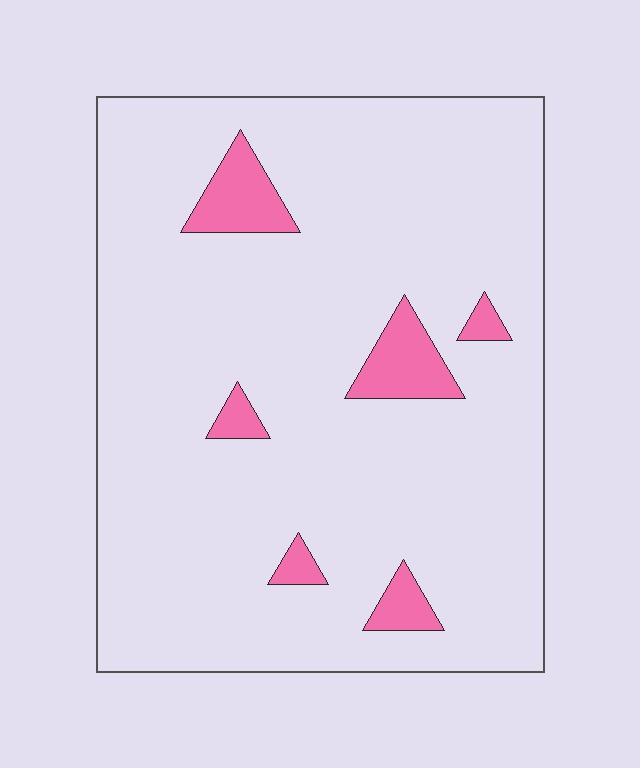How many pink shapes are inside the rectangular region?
6.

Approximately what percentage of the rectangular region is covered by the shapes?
Approximately 10%.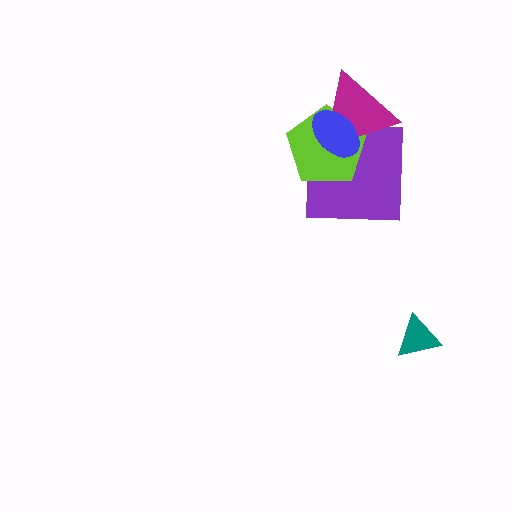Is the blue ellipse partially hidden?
No, no other shape covers it.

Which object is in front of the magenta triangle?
The blue ellipse is in front of the magenta triangle.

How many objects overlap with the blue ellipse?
3 objects overlap with the blue ellipse.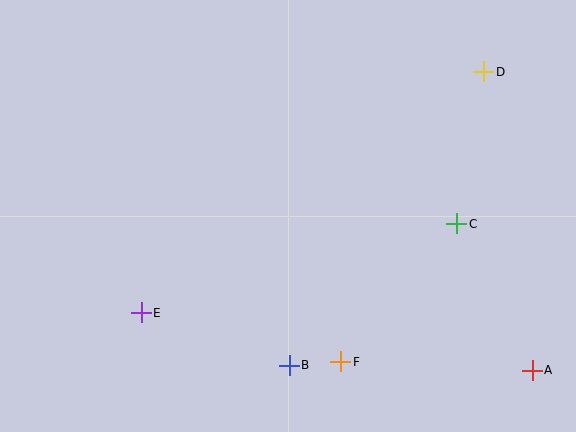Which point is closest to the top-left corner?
Point E is closest to the top-left corner.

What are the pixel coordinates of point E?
Point E is at (141, 313).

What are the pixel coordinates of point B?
Point B is at (289, 365).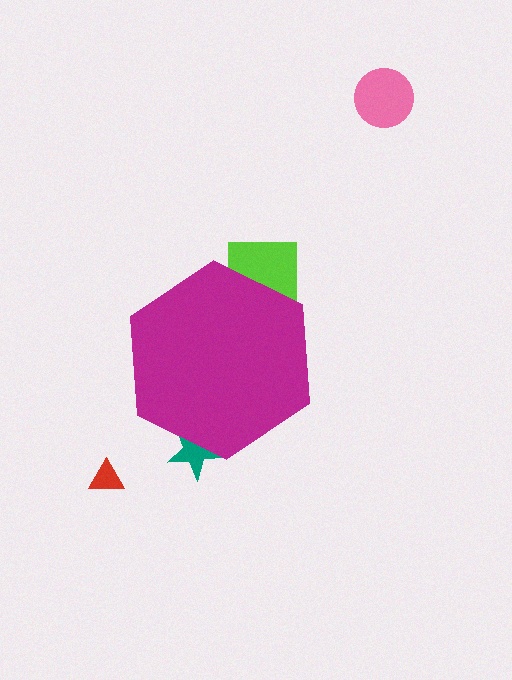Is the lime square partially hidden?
Yes, the lime square is partially hidden behind the magenta hexagon.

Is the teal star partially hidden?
Yes, the teal star is partially hidden behind the magenta hexagon.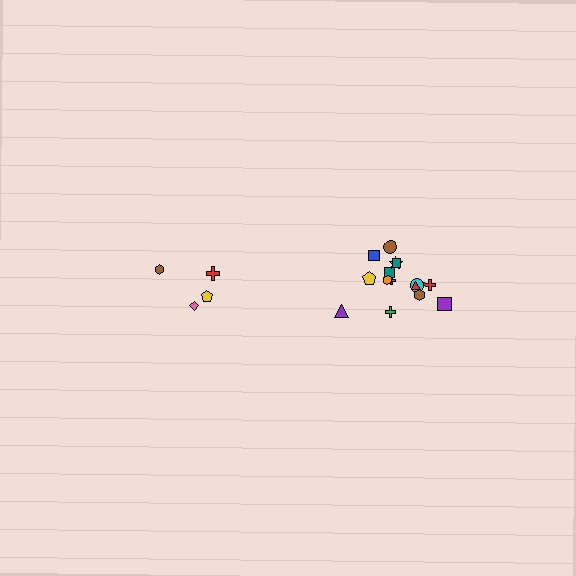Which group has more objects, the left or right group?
The right group.